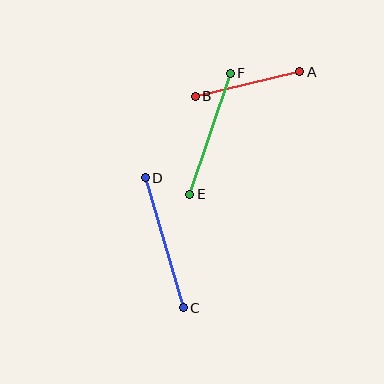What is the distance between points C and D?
The distance is approximately 136 pixels.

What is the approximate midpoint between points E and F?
The midpoint is at approximately (210, 134) pixels.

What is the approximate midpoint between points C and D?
The midpoint is at approximately (164, 243) pixels.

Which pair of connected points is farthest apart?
Points C and D are farthest apart.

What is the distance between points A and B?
The distance is approximately 108 pixels.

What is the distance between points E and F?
The distance is approximately 128 pixels.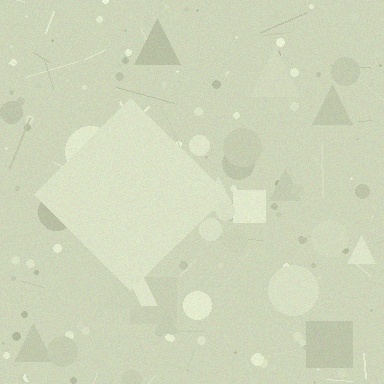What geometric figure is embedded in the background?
A diamond is embedded in the background.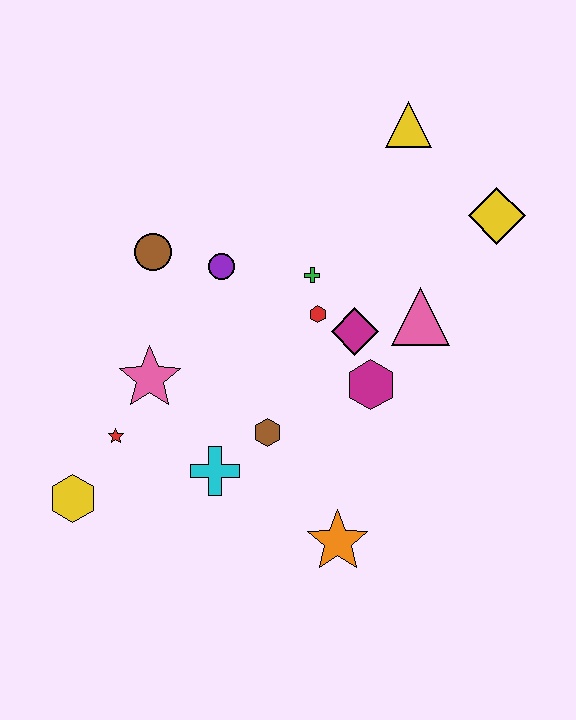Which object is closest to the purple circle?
The brown circle is closest to the purple circle.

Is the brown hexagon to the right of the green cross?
No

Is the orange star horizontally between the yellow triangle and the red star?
Yes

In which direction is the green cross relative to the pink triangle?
The green cross is to the left of the pink triangle.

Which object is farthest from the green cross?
The yellow hexagon is farthest from the green cross.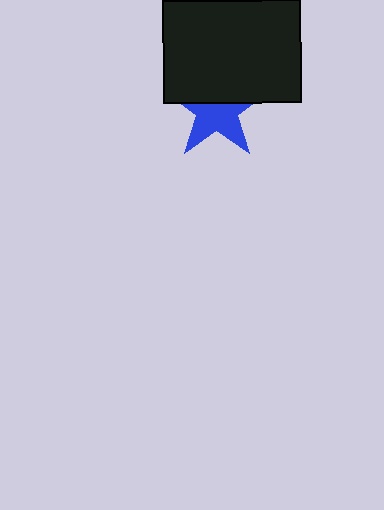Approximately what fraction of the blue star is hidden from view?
Roughly 44% of the blue star is hidden behind the black rectangle.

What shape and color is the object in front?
The object in front is a black rectangle.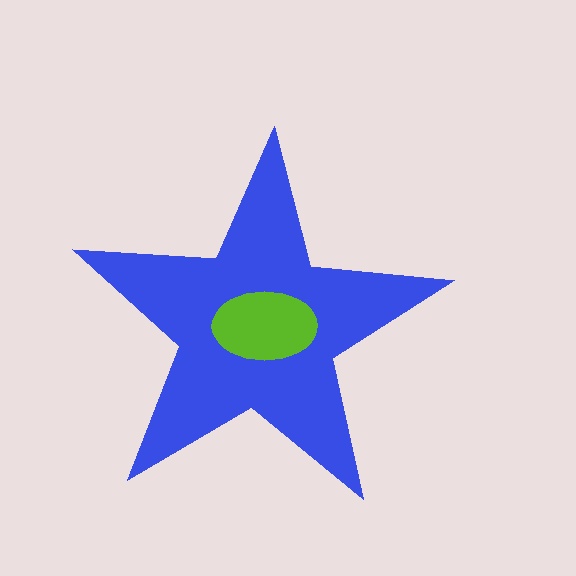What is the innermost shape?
The lime ellipse.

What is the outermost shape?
The blue star.